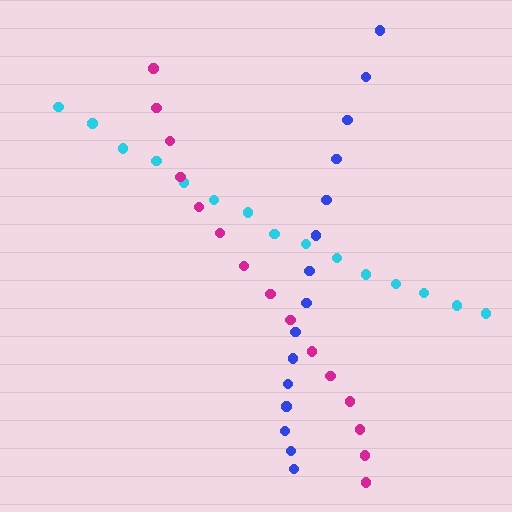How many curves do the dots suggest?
There are 3 distinct paths.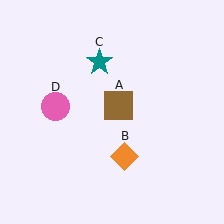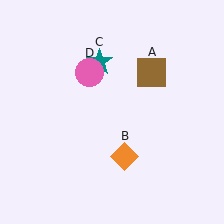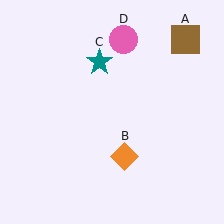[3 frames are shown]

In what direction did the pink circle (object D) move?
The pink circle (object D) moved up and to the right.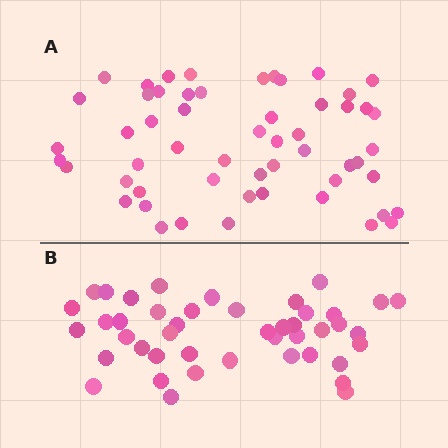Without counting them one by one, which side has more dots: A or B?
Region A (the top region) has more dots.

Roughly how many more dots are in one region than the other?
Region A has roughly 12 or so more dots than region B.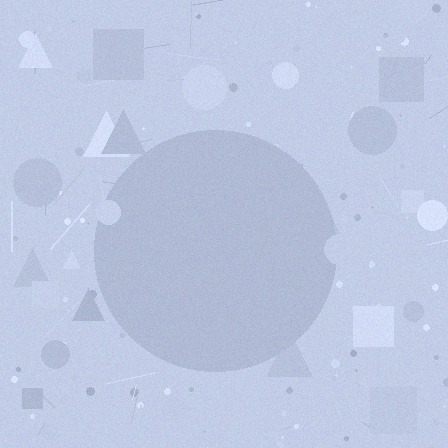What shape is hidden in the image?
A circle is hidden in the image.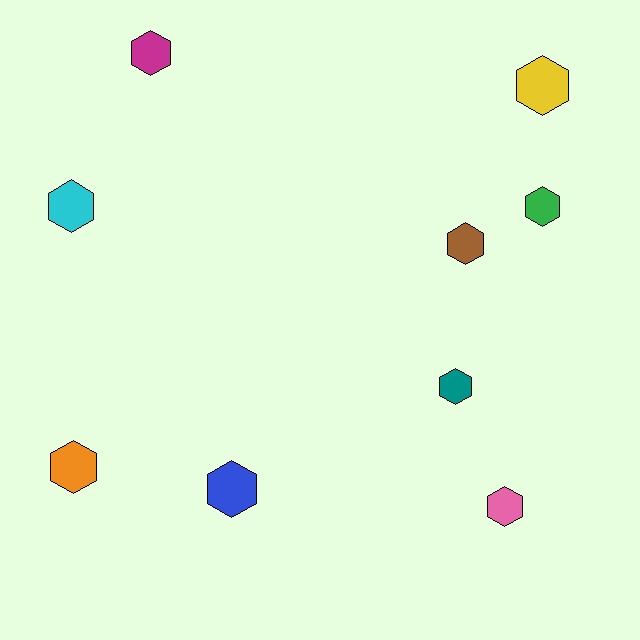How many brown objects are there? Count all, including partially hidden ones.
There is 1 brown object.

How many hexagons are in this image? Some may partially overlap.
There are 9 hexagons.